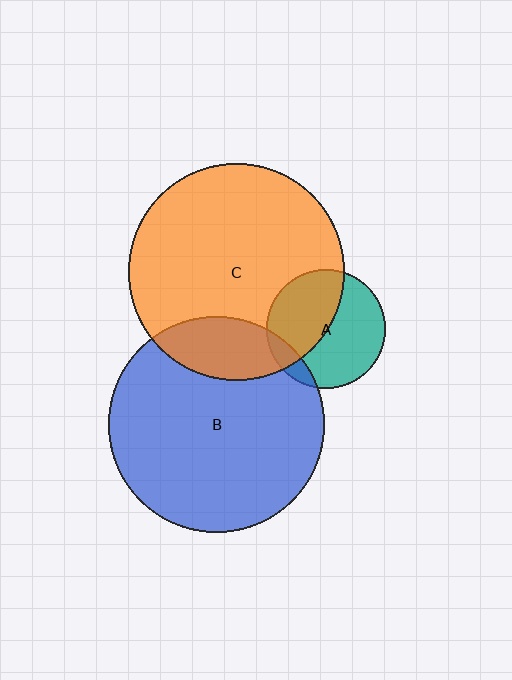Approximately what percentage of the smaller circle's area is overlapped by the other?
Approximately 45%.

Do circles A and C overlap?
Yes.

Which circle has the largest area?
Circle C (orange).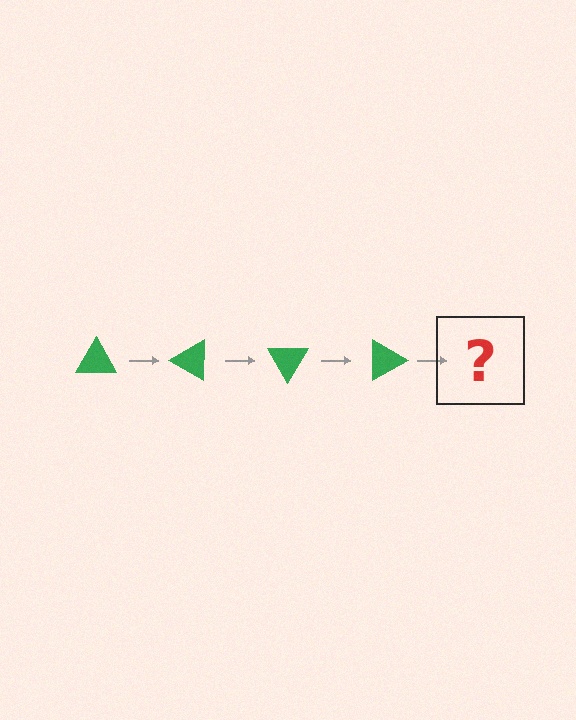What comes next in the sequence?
The next element should be a green triangle rotated 120 degrees.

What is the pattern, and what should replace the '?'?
The pattern is that the triangle rotates 30 degrees each step. The '?' should be a green triangle rotated 120 degrees.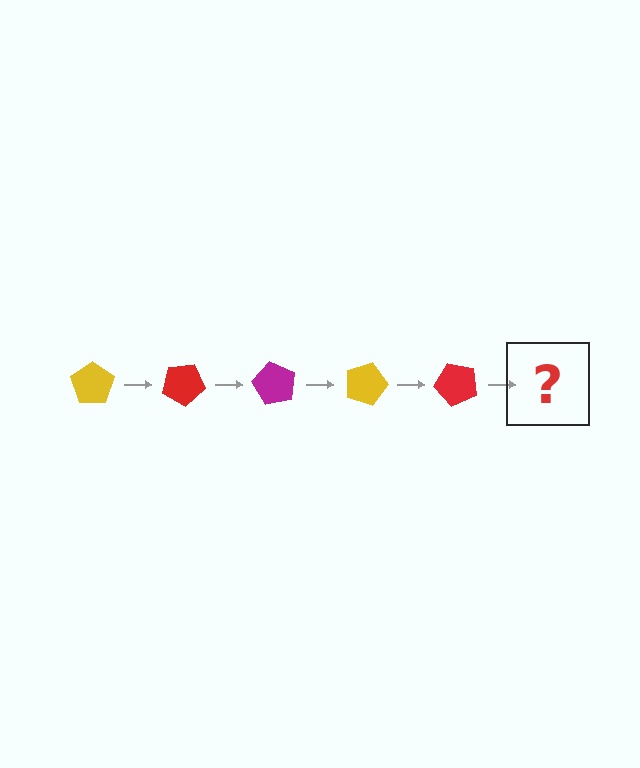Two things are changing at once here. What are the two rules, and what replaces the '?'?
The two rules are that it rotates 30 degrees each step and the color cycles through yellow, red, and magenta. The '?' should be a magenta pentagon, rotated 150 degrees from the start.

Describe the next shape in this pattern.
It should be a magenta pentagon, rotated 150 degrees from the start.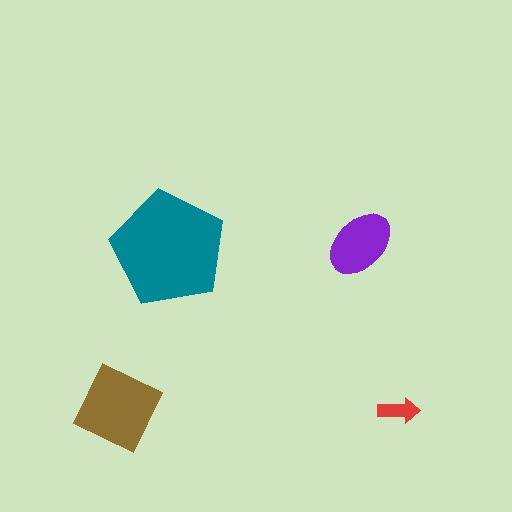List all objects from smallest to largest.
The red arrow, the purple ellipse, the brown diamond, the teal pentagon.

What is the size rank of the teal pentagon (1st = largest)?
1st.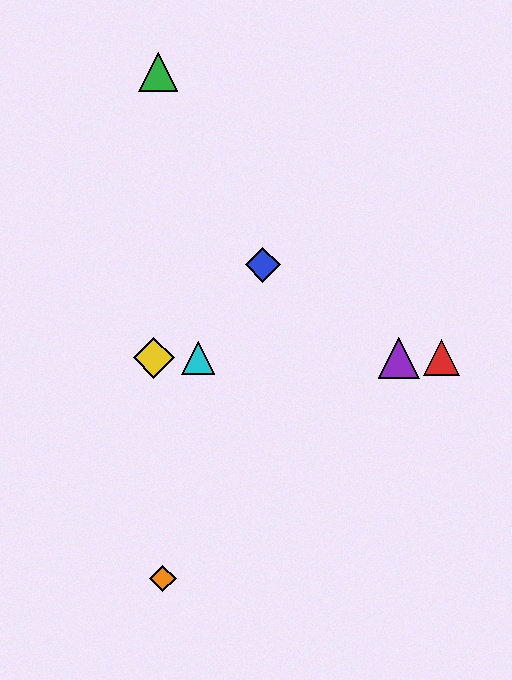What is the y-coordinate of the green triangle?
The green triangle is at y≈72.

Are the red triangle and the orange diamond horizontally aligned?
No, the red triangle is at y≈358 and the orange diamond is at y≈578.